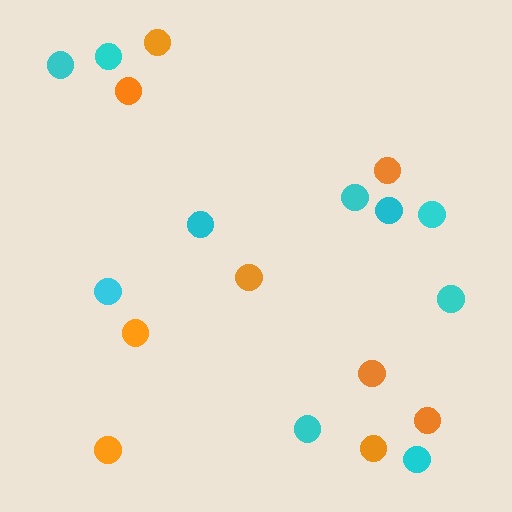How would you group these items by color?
There are 2 groups: one group of orange circles (9) and one group of cyan circles (10).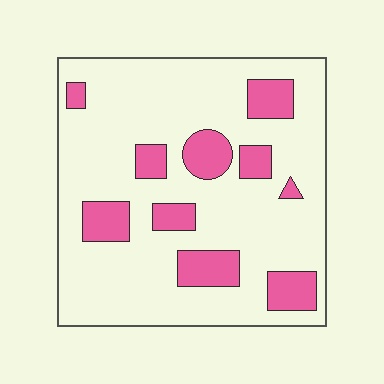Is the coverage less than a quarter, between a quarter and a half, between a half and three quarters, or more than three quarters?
Less than a quarter.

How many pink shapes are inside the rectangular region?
10.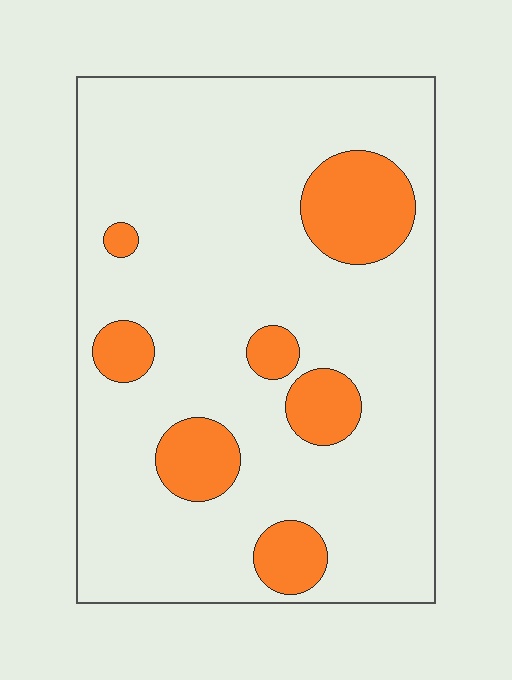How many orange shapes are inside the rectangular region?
7.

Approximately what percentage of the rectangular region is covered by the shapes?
Approximately 15%.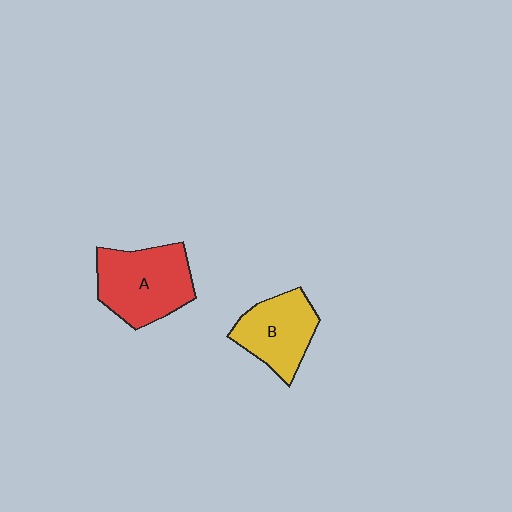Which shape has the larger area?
Shape A (red).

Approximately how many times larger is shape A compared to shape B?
Approximately 1.3 times.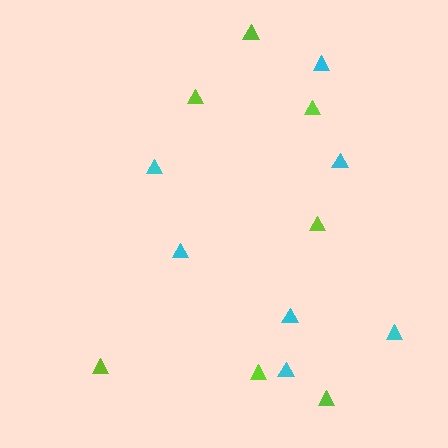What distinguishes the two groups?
There are 2 groups: one group of lime triangles (7) and one group of cyan triangles (7).